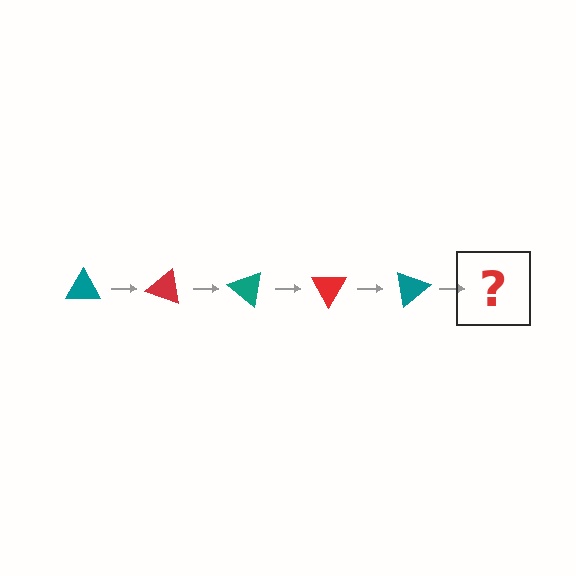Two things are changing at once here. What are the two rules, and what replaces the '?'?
The two rules are that it rotates 20 degrees each step and the color cycles through teal and red. The '?' should be a red triangle, rotated 100 degrees from the start.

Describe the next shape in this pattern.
It should be a red triangle, rotated 100 degrees from the start.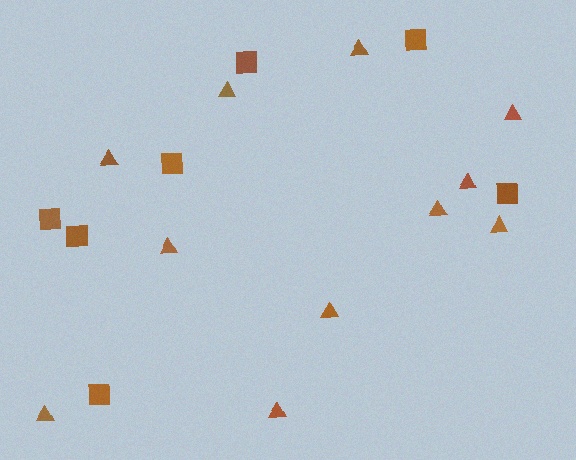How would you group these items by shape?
There are 2 groups: one group of triangles (11) and one group of squares (7).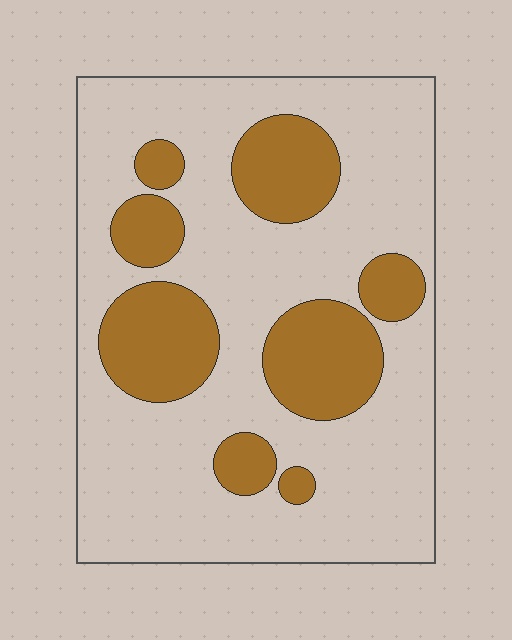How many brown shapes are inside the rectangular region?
8.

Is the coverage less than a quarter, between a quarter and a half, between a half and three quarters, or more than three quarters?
Between a quarter and a half.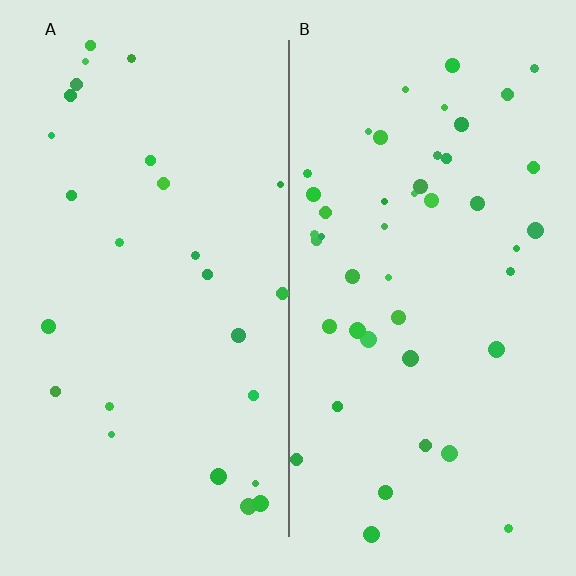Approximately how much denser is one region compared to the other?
Approximately 1.7× — region B over region A.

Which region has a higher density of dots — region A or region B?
B (the right).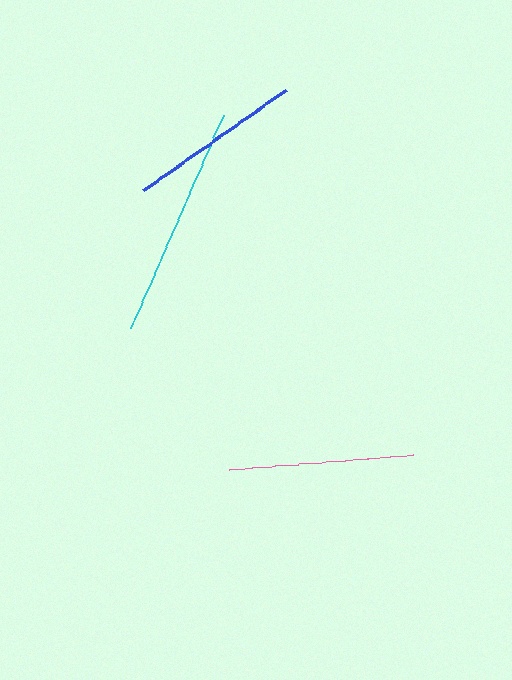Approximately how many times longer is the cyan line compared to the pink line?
The cyan line is approximately 1.3 times the length of the pink line.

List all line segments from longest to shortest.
From longest to shortest: cyan, pink, blue.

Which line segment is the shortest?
The blue line is the shortest at approximately 174 pixels.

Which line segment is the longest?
The cyan line is the longest at approximately 232 pixels.